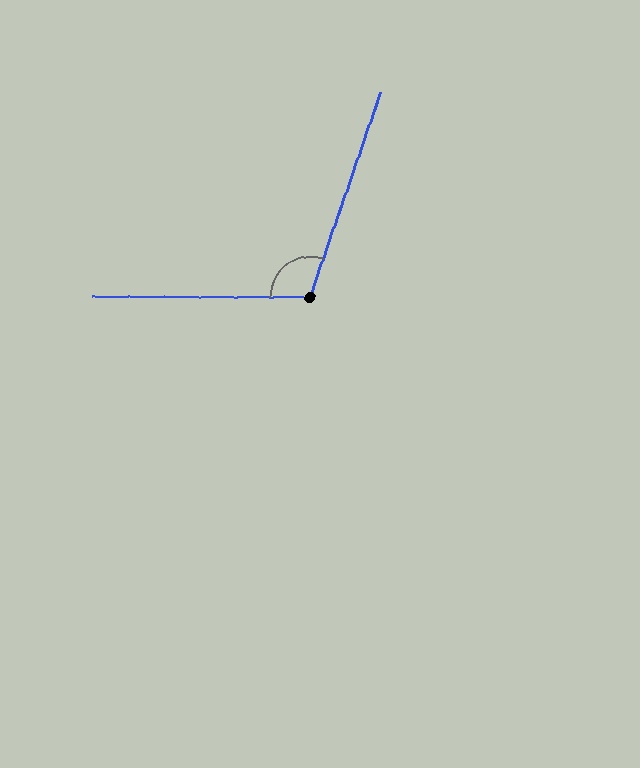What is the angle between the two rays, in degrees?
Approximately 109 degrees.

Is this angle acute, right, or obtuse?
It is obtuse.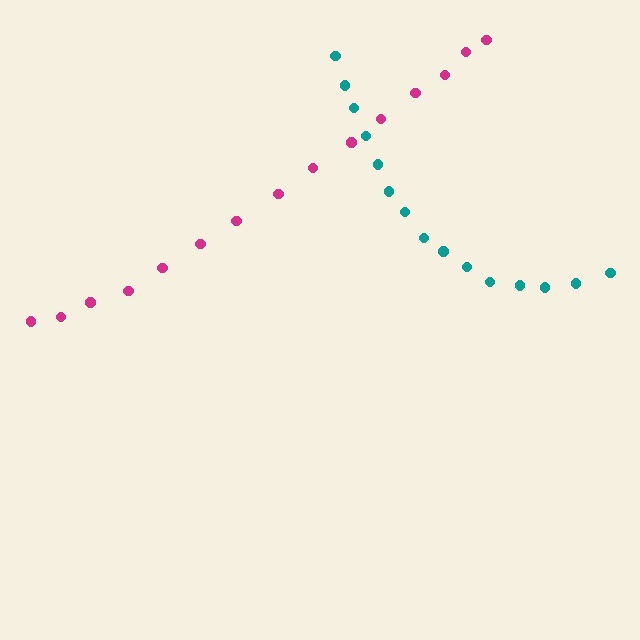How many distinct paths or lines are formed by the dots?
There are 2 distinct paths.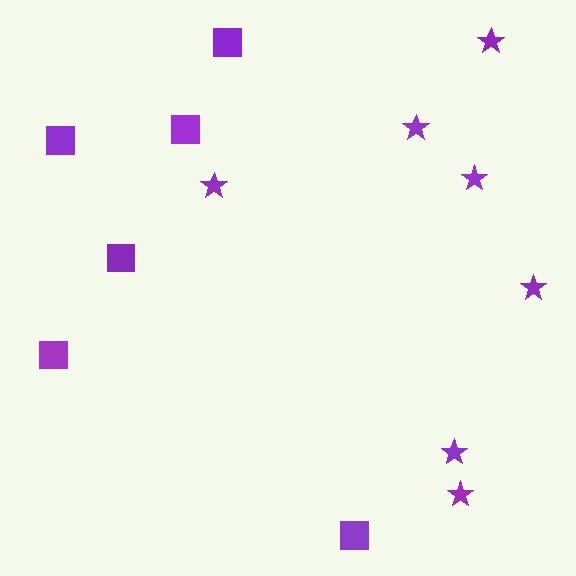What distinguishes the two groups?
There are 2 groups: one group of stars (7) and one group of squares (6).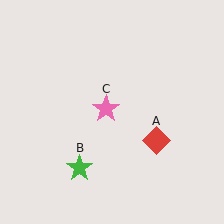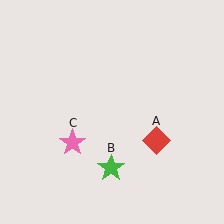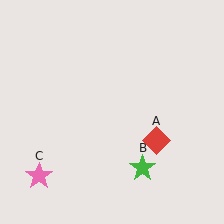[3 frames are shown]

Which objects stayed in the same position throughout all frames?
Red diamond (object A) remained stationary.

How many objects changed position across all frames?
2 objects changed position: green star (object B), pink star (object C).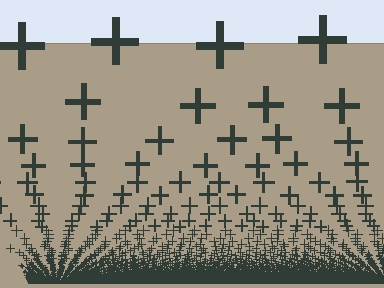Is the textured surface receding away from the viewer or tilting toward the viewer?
The surface appears to tilt toward the viewer. Texture elements get larger and sparser toward the top.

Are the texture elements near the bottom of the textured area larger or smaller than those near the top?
Smaller. The gradient is inverted — elements near the bottom are smaller and denser.